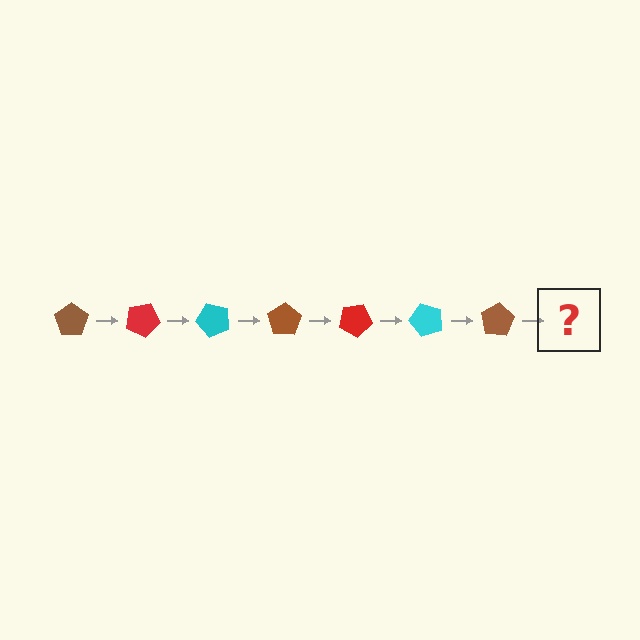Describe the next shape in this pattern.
It should be a red pentagon, rotated 175 degrees from the start.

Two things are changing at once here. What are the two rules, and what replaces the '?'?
The two rules are that it rotates 25 degrees each step and the color cycles through brown, red, and cyan. The '?' should be a red pentagon, rotated 175 degrees from the start.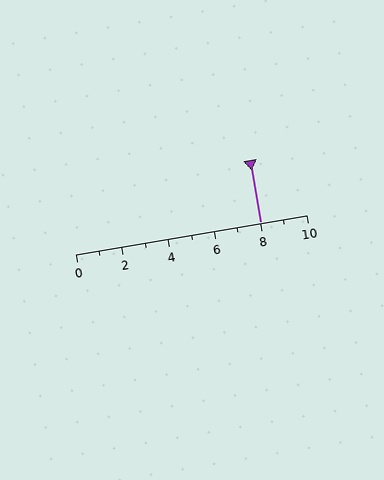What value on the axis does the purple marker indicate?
The marker indicates approximately 8.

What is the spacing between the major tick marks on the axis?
The major ticks are spaced 2 apart.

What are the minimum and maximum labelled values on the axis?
The axis runs from 0 to 10.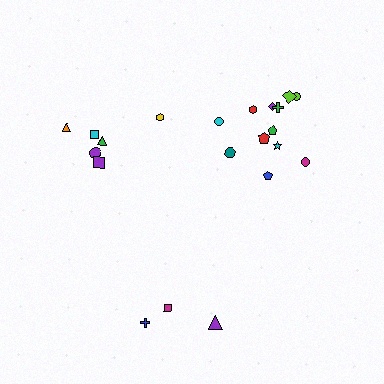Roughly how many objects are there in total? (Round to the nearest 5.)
Roughly 20 objects in total.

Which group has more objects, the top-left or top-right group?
The top-right group.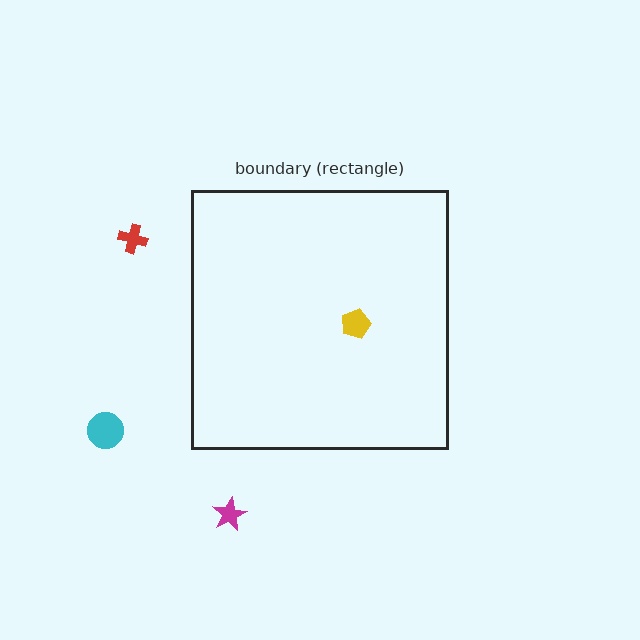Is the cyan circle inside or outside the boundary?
Outside.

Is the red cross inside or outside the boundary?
Outside.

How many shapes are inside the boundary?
1 inside, 3 outside.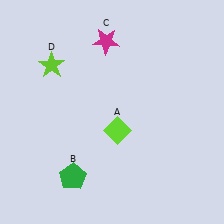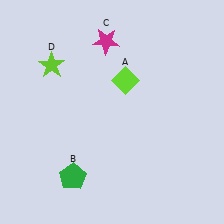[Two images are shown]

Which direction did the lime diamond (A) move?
The lime diamond (A) moved up.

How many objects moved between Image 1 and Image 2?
1 object moved between the two images.